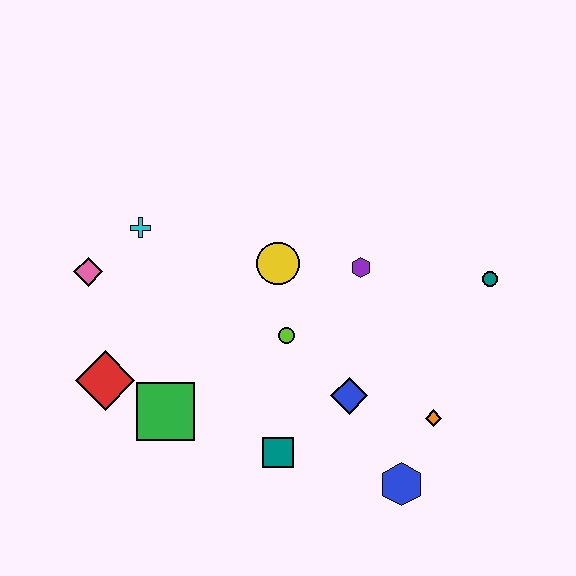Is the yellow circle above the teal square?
Yes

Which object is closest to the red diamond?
The green square is closest to the red diamond.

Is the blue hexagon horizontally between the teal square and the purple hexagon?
No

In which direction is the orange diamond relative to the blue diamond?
The orange diamond is to the right of the blue diamond.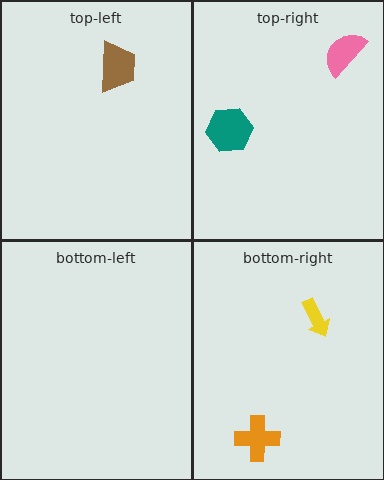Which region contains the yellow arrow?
The bottom-right region.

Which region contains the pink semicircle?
The top-right region.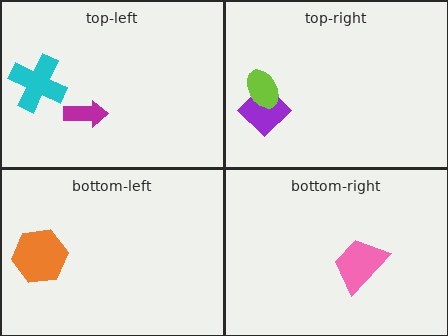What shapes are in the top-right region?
The purple diamond, the lime ellipse.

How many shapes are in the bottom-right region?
1.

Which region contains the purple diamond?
The top-right region.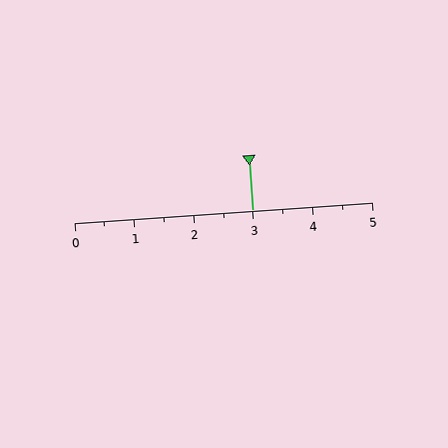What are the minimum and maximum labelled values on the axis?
The axis runs from 0 to 5.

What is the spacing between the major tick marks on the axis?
The major ticks are spaced 1 apart.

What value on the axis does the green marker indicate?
The marker indicates approximately 3.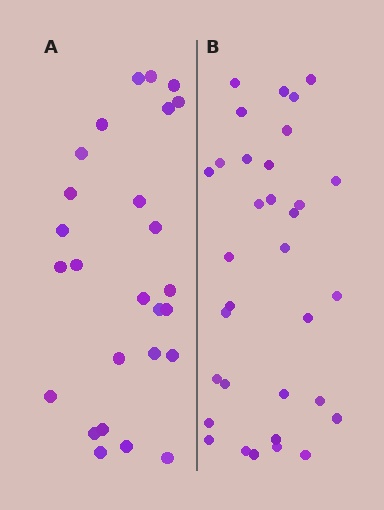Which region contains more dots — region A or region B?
Region B (the right region) has more dots.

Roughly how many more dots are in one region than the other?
Region B has roughly 8 or so more dots than region A.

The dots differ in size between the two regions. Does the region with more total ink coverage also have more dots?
No. Region A has more total ink coverage because its dots are larger, but region B actually contains more individual dots. Total area can be misleading — the number of items is what matters here.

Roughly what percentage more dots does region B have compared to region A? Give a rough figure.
About 25% more.